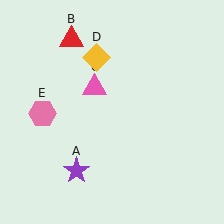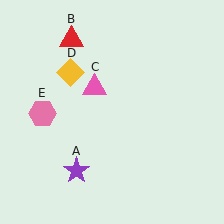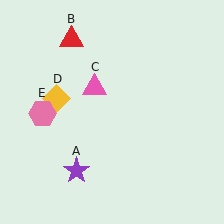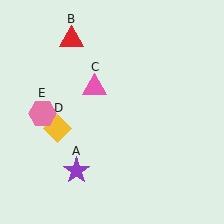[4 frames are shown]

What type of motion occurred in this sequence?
The yellow diamond (object D) rotated counterclockwise around the center of the scene.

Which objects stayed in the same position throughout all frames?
Purple star (object A) and red triangle (object B) and pink triangle (object C) and pink hexagon (object E) remained stationary.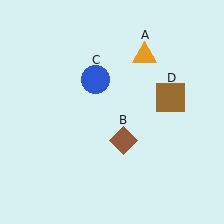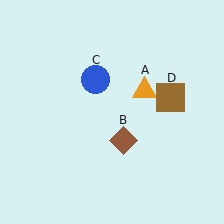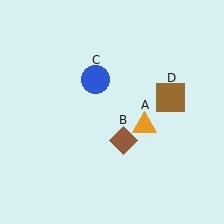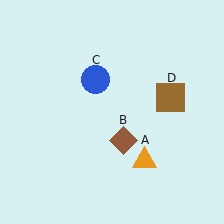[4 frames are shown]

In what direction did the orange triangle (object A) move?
The orange triangle (object A) moved down.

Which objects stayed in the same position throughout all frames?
Brown diamond (object B) and blue circle (object C) and brown square (object D) remained stationary.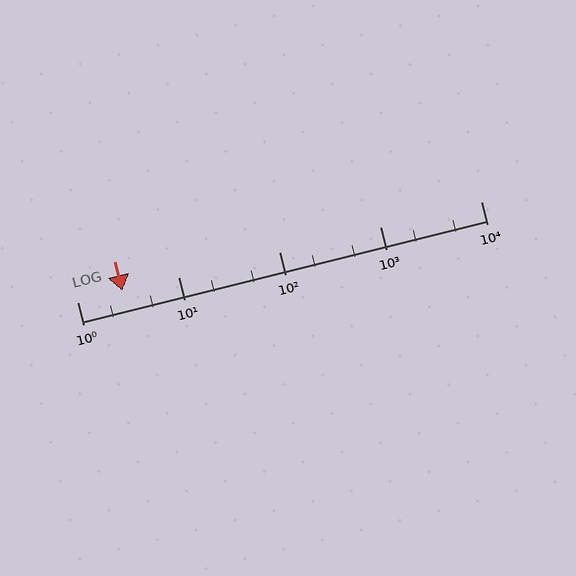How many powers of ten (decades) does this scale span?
The scale spans 4 decades, from 1 to 10000.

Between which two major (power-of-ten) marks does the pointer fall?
The pointer is between 1 and 10.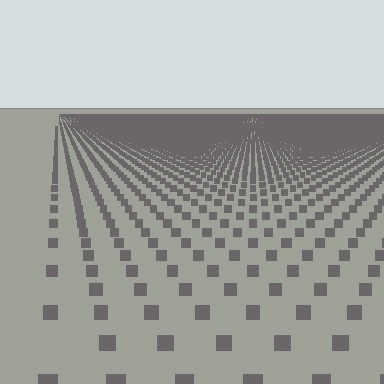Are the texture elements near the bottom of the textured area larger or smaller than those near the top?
Larger. Near the bottom, elements are closer to the viewer and appear at a bigger on-screen size.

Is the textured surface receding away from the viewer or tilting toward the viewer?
The surface is receding away from the viewer. Texture elements get smaller and denser toward the top.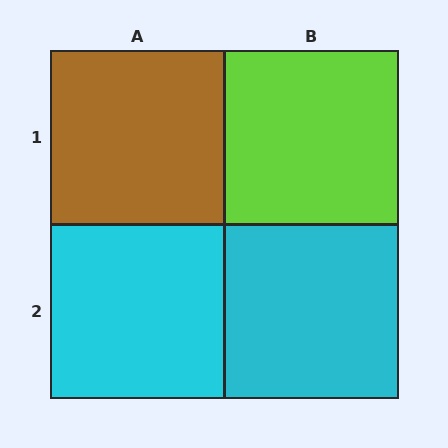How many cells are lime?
1 cell is lime.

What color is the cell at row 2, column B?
Cyan.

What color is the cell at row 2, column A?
Cyan.